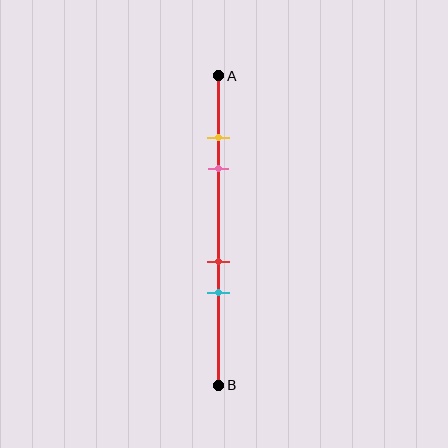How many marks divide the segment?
There are 4 marks dividing the segment.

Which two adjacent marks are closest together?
The yellow and pink marks are the closest adjacent pair.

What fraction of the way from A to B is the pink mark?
The pink mark is approximately 30% (0.3) of the way from A to B.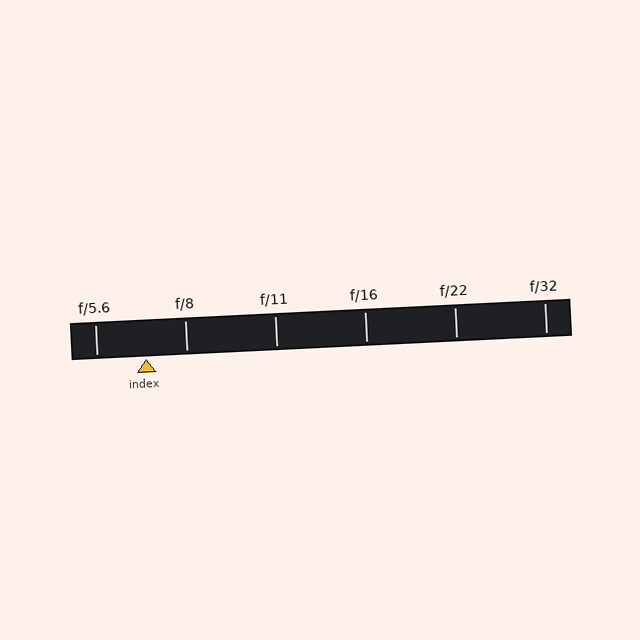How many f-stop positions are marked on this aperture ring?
There are 6 f-stop positions marked.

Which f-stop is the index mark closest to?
The index mark is closest to f/8.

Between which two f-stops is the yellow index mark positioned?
The index mark is between f/5.6 and f/8.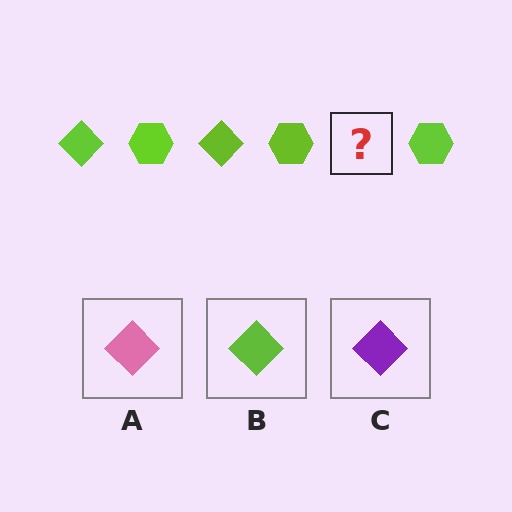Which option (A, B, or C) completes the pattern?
B.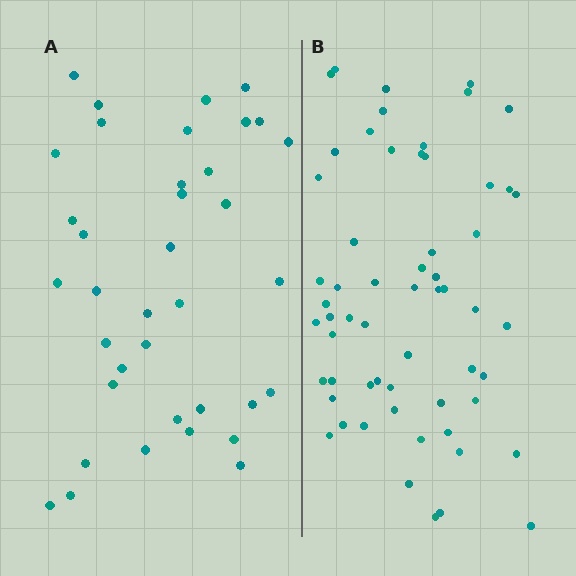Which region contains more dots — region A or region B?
Region B (the right region) has more dots.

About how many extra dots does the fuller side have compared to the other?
Region B has approximately 20 more dots than region A.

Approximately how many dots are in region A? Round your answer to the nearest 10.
About 40 dots. (The exact count is 37, which rounds to 40.)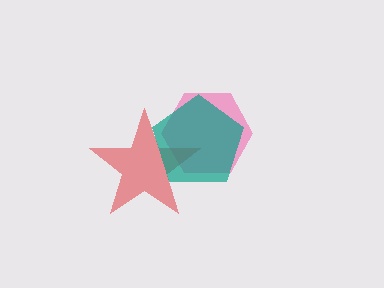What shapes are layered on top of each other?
The layered shapes are: a pink hexagon, a red star, a teal pentagon.